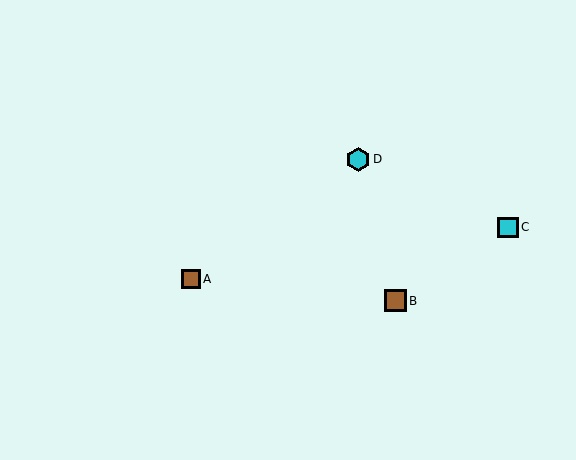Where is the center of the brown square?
The center of the brown square is at (191, 279).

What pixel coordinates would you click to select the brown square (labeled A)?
Click at (191, 279) to select the brown square A.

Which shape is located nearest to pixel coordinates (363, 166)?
The cyan hexagon (labeled D) at (358, 160) is nearest to that location.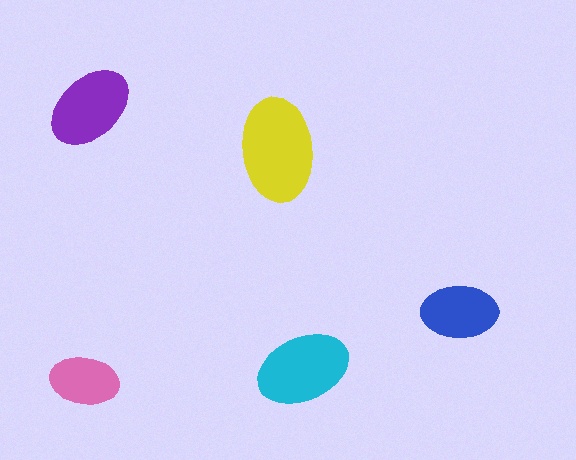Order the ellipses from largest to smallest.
the yellow one, the cyan one, the purple one, the blue one, the pink one.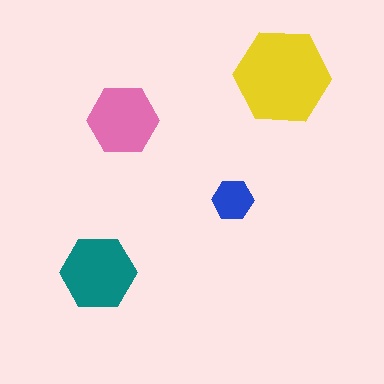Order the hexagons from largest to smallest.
the yellow one, the teal one, the pink one, the blue one.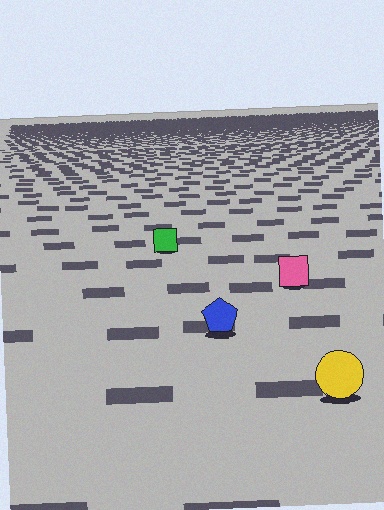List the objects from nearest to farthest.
From nearest to farthest: the yellow circle, the blue pentagon, the pink square, the green square.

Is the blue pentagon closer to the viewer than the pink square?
Yes. The blue pentagon is closer — you can tell from the texture gradient: the ground texture is coarser near it.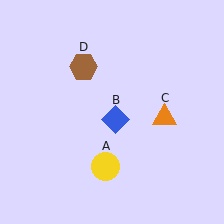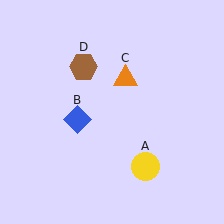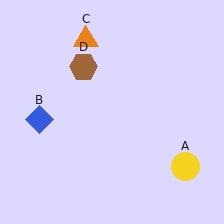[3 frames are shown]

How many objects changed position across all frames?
3 objects changed position: yellow circle (object A), blue diamond (object B), orange triangle (object C).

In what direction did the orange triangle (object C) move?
The orange triangle (object C) moved up and to the left.